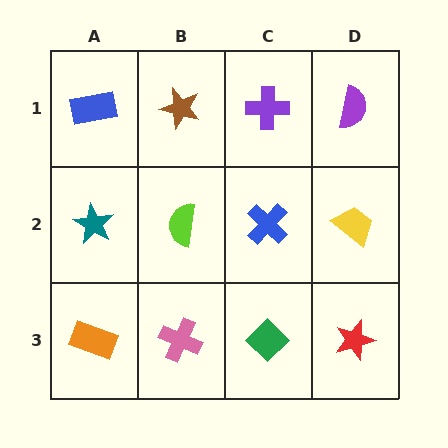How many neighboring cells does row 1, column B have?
3.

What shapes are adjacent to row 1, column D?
A yellow trapezoid (row 2, column D), a purple cross (row 1, column C).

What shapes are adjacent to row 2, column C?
A purple cross (row 1, column C), a green diamond (row 3, column C), a lime semicircle (row 2, column B), a yellow trapezoid (row 2, column D).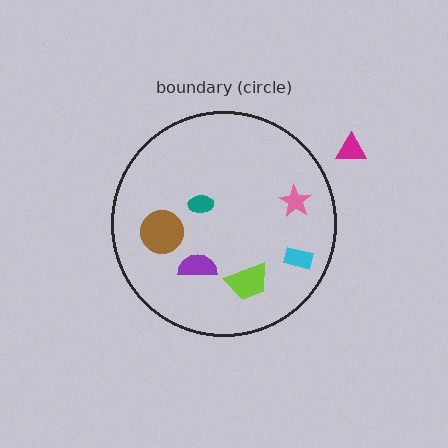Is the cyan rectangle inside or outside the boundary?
Inside.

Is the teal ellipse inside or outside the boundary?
Inside.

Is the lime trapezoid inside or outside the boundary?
Inside.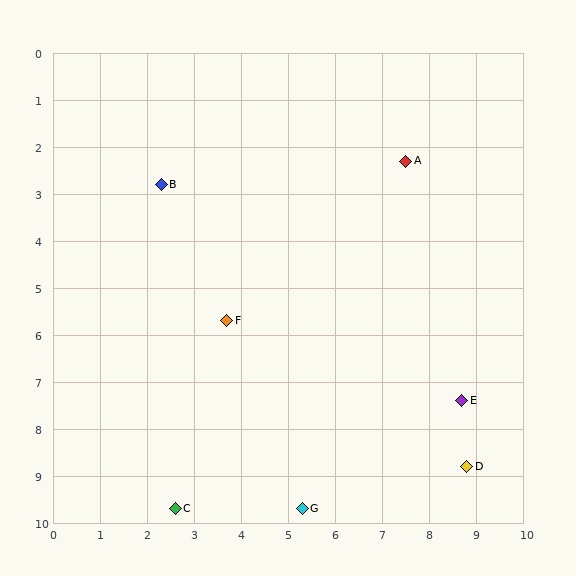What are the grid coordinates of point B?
Point B is at approximately (2.3, 2.8).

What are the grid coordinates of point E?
Point E is at approximately (8.7, 7.4).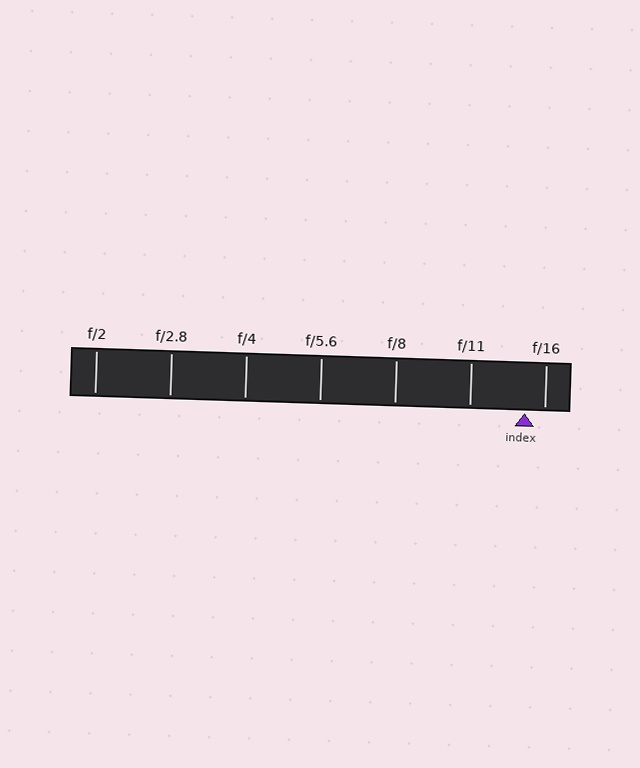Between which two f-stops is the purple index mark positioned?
The index mark is between f/11 and f/16.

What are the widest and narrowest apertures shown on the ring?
The widest aperture shown is f/2 and the narrowest is f/16.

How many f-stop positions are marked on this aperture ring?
There are 7 f-stop positions marked.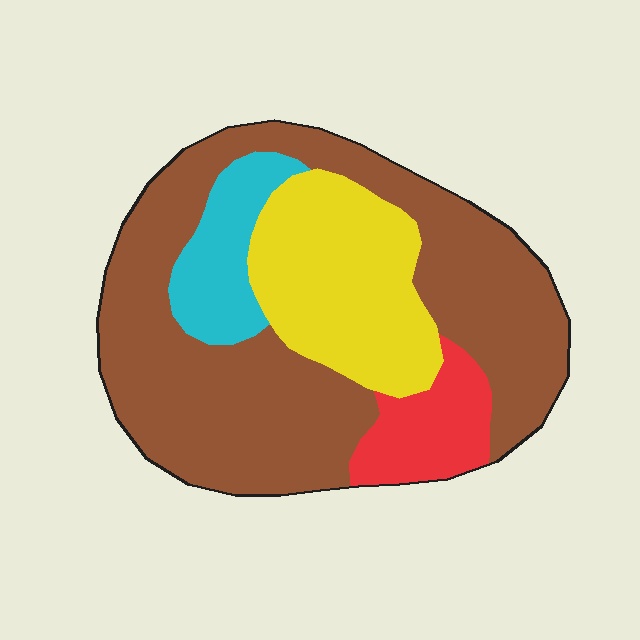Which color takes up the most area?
Brown, at roughly 60%.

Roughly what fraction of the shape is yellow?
Yellow covers around 25% of the shape.